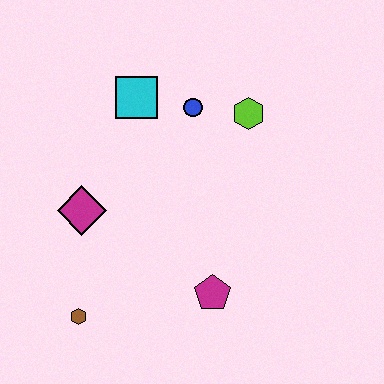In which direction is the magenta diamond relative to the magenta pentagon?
The magenta diamond is to the left of the magenta pentagon.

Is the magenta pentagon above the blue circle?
No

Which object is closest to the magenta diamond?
The brown hexagon is closest to the magenta diamond.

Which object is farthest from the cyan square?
The brown hexagon is farthest from the cyan square.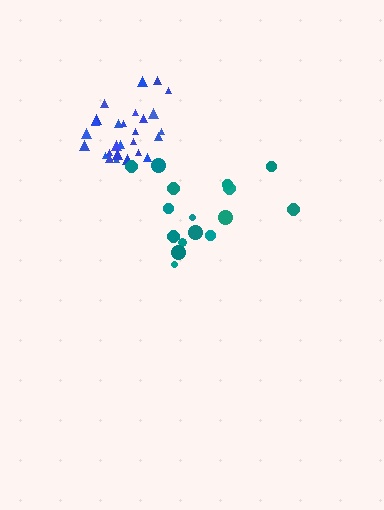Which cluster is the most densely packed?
Blue.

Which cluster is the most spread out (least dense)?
Teal.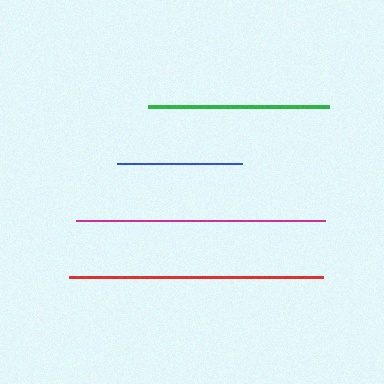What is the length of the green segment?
The green segment is approximately 181 pixels long.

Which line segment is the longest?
The red line is the longest at approximately 254 pixels.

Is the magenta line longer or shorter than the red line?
The red line is longer than the magenta line.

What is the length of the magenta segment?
The magenta segment is approximately 249 pixels long.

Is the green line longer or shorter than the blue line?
The green line is longer than the blue line.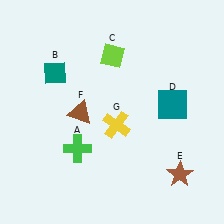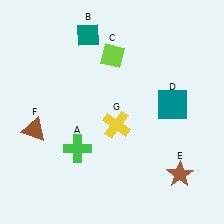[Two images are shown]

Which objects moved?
The objects that moved are: the teal diamond (B), the brown triangle (F).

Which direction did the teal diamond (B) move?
The teal diamond (B) moved up.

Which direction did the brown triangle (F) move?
The brown triangle (F) moved left.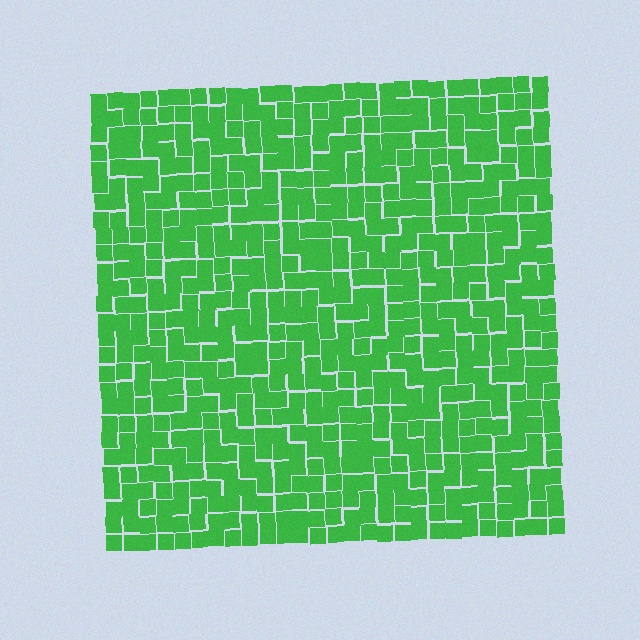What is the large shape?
The large shape is a square.